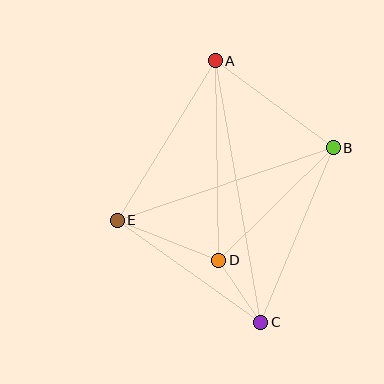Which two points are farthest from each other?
Points A and C are farthest from each other.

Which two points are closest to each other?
Points C and D are closest to each other.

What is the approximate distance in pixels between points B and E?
The distance between B and E is approximately 228 pixels.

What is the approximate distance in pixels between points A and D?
The distance between A and D is approximately 200 pixels.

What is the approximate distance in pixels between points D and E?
The distance between D and E is approximately 109 pixels.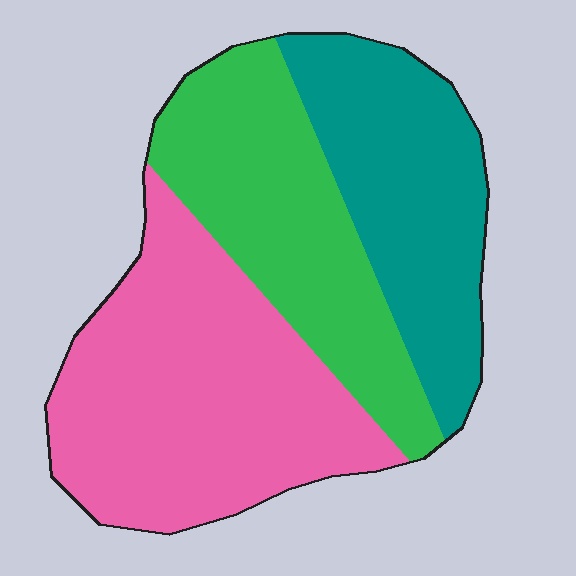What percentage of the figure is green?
Green takes up about one third (1/3) of the figure.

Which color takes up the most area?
Pink, at roughly 40%.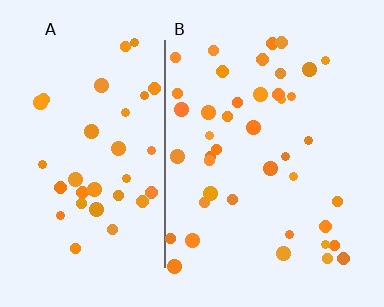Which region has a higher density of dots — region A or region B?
B (the right).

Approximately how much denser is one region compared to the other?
Approximately 1.1× — region B over region A.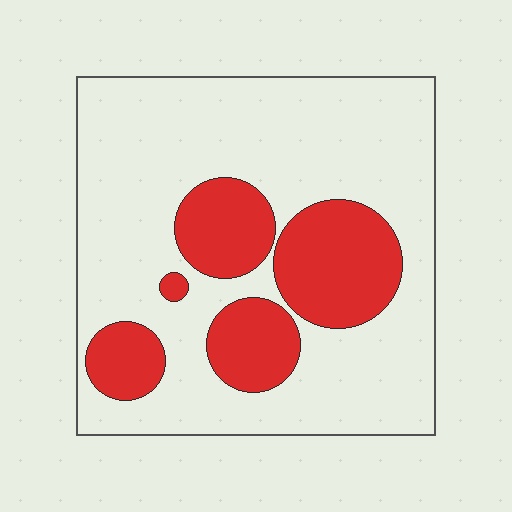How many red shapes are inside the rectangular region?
5.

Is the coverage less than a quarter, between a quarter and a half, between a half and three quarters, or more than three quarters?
Between a quarter and a half.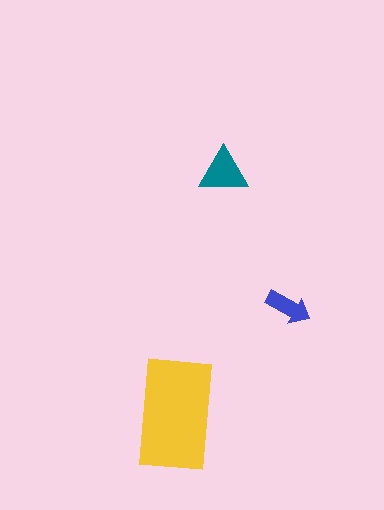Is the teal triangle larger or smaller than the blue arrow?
Larger.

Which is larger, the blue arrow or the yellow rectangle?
The yellow rectangle.